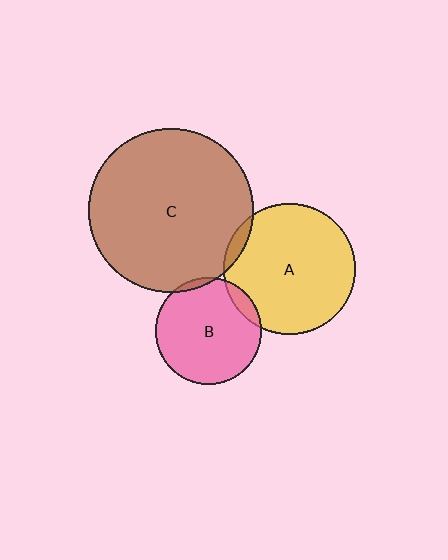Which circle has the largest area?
Circle C (brown).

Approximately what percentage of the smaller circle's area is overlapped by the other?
Approximately 10%.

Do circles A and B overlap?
Yes.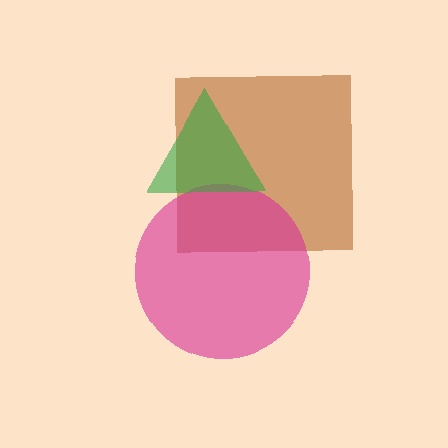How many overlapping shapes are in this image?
There are 3 overlapping shapes in the image.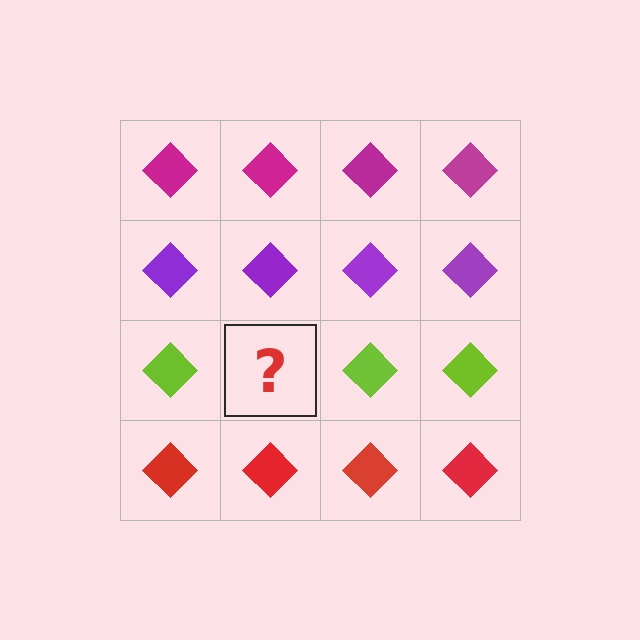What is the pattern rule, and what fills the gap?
The rule is that each row has a consistent color. The gap should be filled with a lime diamond.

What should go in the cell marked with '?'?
The missing cell should contain a lime diamond.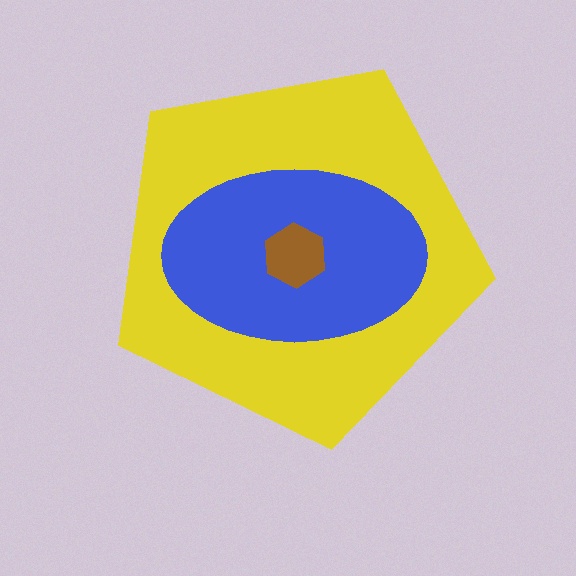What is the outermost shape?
The yellow pentagon.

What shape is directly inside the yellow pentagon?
The blue ellipse.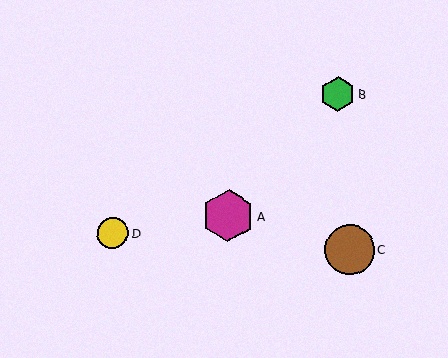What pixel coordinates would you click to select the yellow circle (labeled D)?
Click at (113, 233) to select the yellow circle D.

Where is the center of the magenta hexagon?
The center of the magenta hexagon is at (228, 216).